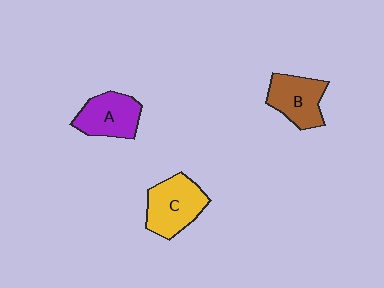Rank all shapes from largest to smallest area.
From largest to smallest: C (yellow), A (purple), B (brown).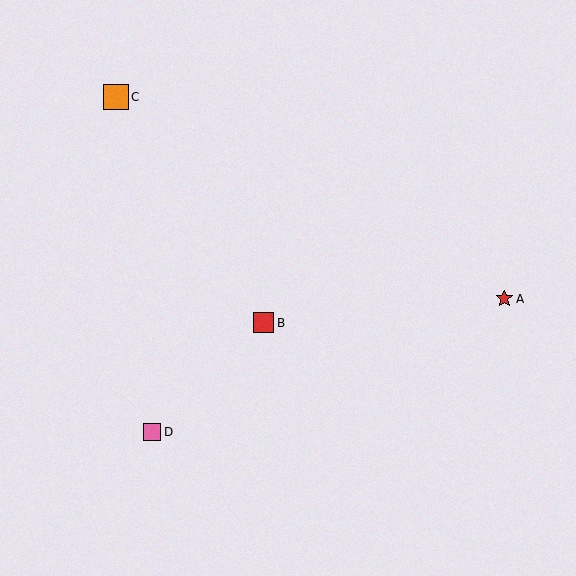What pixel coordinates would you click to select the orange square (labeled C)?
Click at (116, 97) to select the orange square C.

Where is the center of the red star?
The center of the red star is at (504, 299).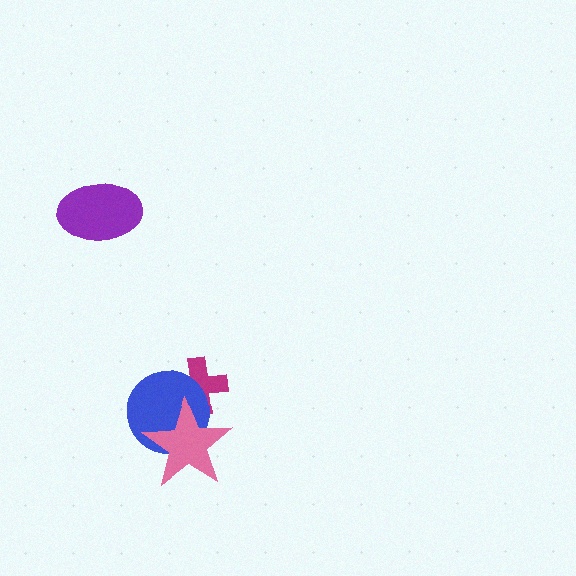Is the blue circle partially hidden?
Yes, it is partially covered by another shape.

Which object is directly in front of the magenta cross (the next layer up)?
The blue circle is directly in front of the magenta cross.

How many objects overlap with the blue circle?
2 objects overlap with the blue circle.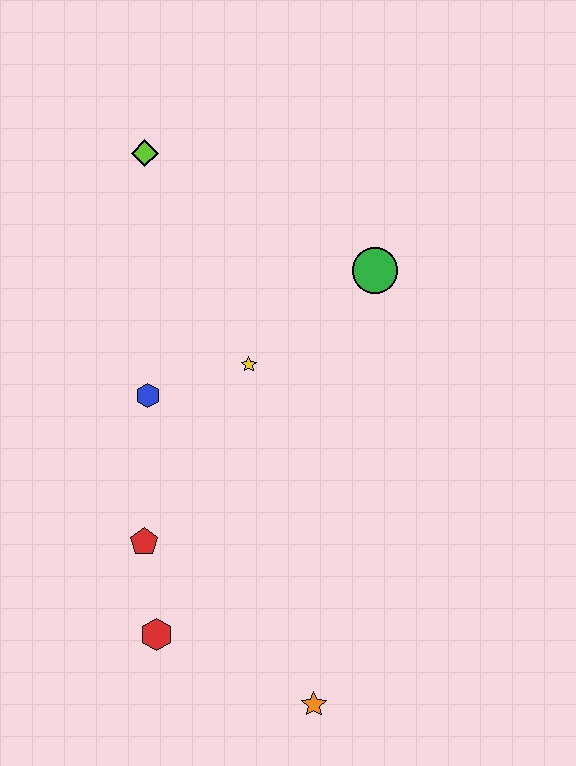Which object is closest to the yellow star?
The blue hexagon is closest to the yellow star.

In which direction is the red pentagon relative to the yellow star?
The red pentagon is below the yellow star.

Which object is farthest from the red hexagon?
The lime diamond is farthest from the red hexagon.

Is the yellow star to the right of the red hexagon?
Yes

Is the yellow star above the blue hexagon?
Yes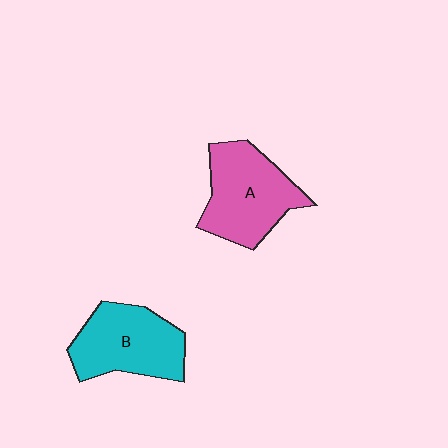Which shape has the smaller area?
Shape B (cyan).